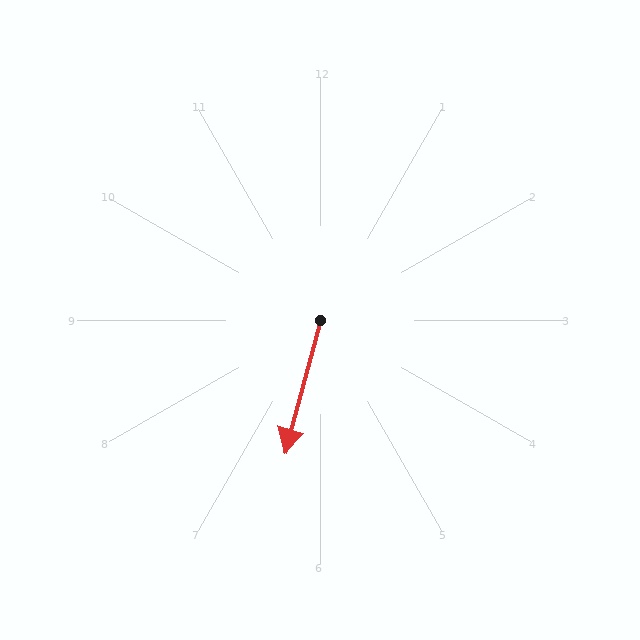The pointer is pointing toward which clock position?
Roughly 7 o'clock.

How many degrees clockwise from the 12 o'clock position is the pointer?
Approximately 195 degrees.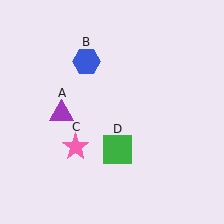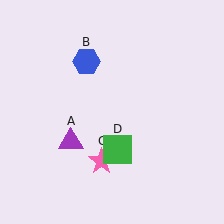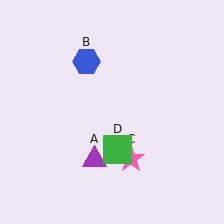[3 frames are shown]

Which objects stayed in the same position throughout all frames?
Blue hexagon (object B) and green square (object D) remained stationary.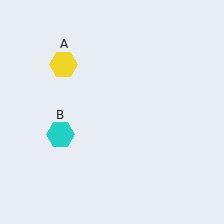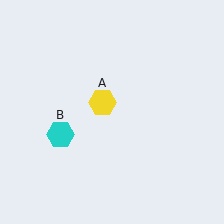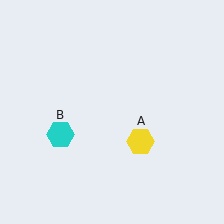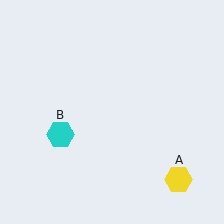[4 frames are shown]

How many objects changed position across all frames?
1 object changed position: yellow hexagon (object A).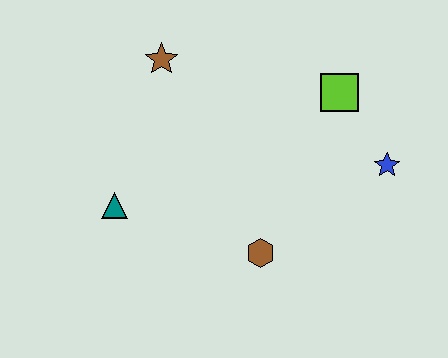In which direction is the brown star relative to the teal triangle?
The brown star is above the teal triangle.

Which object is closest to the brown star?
The teal triangle is closest to the brown star.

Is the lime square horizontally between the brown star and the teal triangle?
No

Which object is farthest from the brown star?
The blue star is farthest from the brown star.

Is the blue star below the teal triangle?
No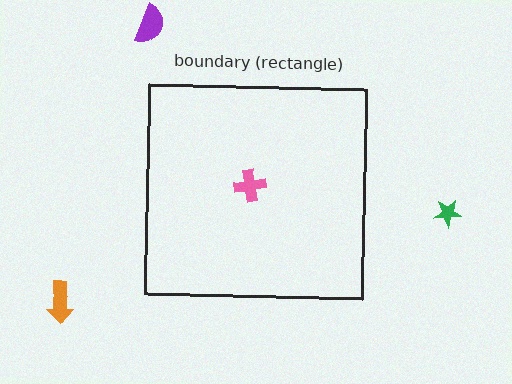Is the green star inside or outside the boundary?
Outside.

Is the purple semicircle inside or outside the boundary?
Outside.